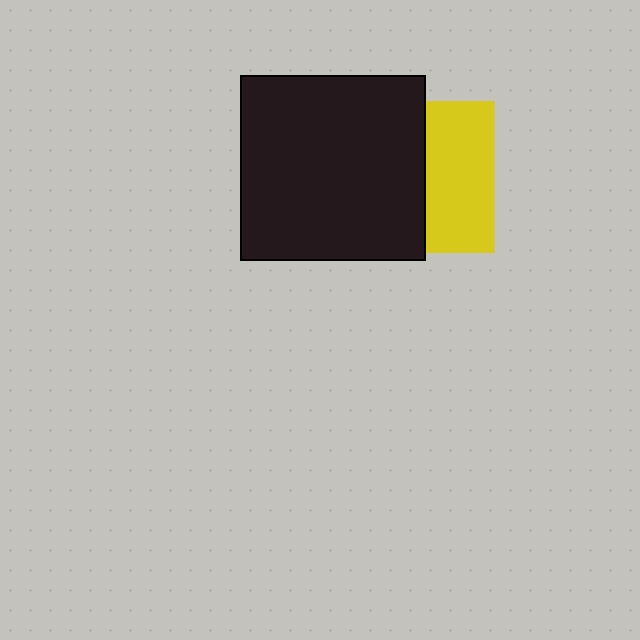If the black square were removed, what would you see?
You would see the complete yellow square.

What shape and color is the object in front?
The object in front is a black square.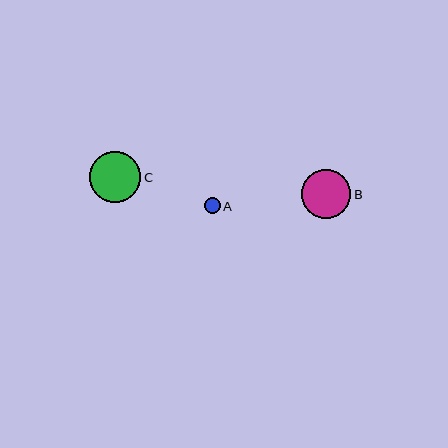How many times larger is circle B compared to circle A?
Circle B is approximately 3.1 times the size of circle A.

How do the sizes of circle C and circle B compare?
Circle C and circle B are approximately the same size.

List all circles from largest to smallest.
From largest to smallest: C, B, A.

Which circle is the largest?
Circle C is the largest with a size of approximately 51 pixels.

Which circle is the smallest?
Circle A is the smallest with a size of approximately 16 pixels.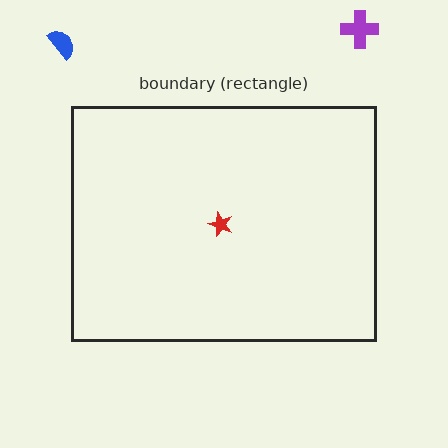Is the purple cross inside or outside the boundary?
Outside.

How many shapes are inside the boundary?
1 inside, 2 outside.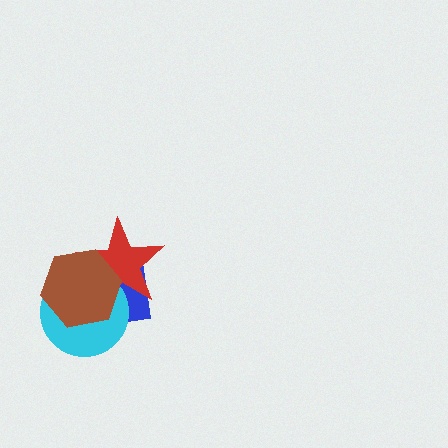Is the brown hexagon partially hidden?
No, no other shape covers it.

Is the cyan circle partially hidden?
Yes, it is partially covered by another shape.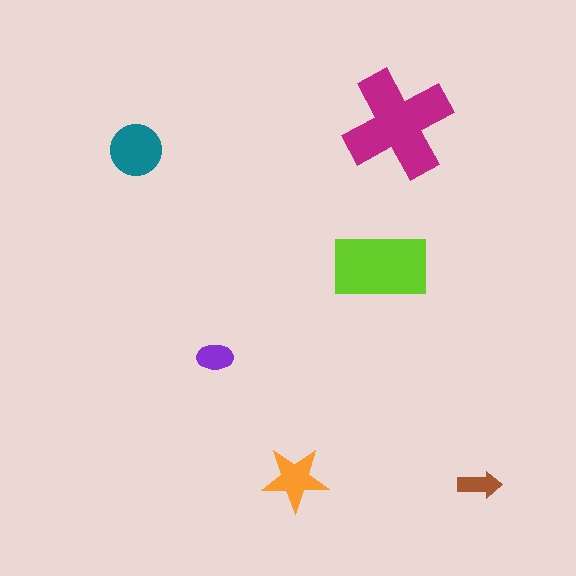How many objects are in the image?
There are 6 objects in the image.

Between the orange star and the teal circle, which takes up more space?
The teal circle.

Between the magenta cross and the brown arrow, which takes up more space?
The magenta cross.